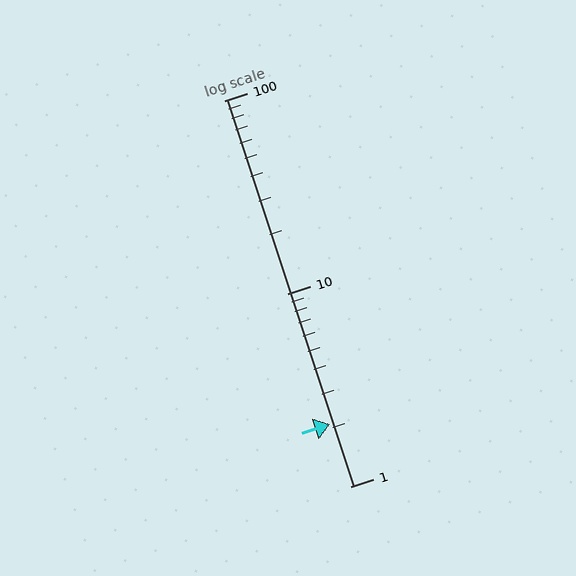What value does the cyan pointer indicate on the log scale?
The pointer indicates approximately 2.1.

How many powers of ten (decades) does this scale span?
The scale spans 2 decades, from 1 to 100.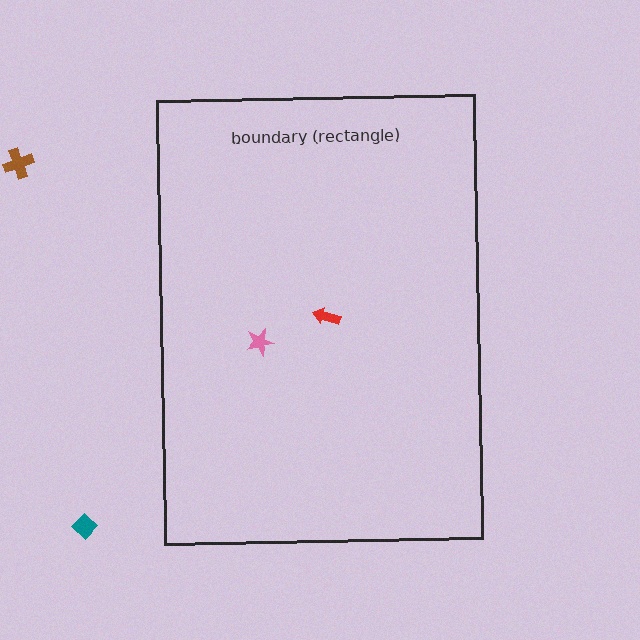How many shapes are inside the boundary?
2 inside, 2 outside.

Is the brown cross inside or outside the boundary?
Outside.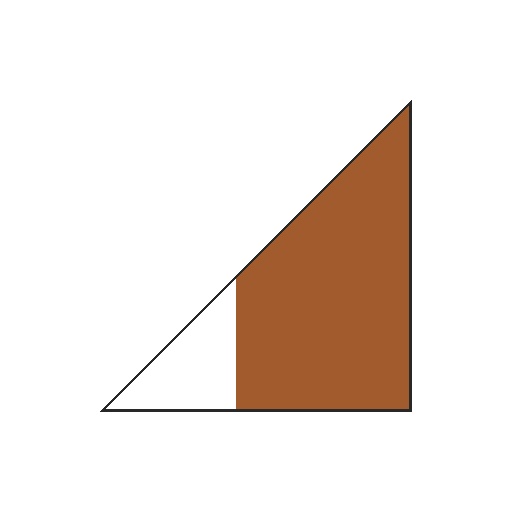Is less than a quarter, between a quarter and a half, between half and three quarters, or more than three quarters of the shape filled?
More than three quarters.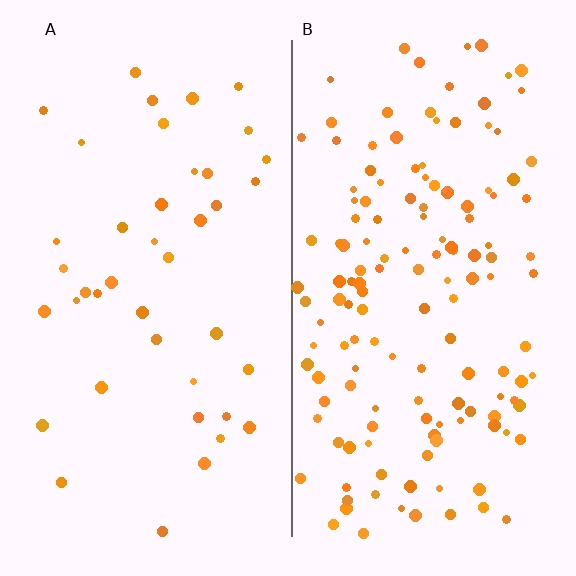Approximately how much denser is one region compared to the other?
Approximately 3.5× — region B over region A.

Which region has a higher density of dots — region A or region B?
B (the right).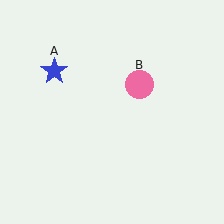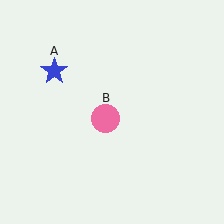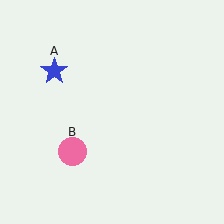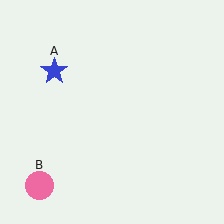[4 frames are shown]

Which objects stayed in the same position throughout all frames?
Blue star (object A) remained stationary.